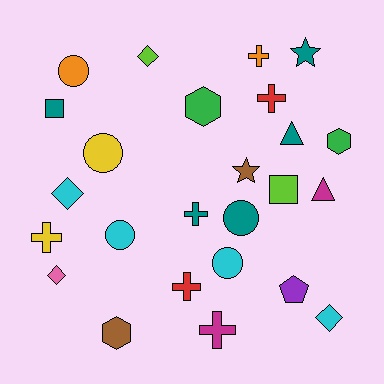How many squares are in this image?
There are 2 squares.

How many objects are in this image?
There are 25 objects.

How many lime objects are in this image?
There are 2 lime objects.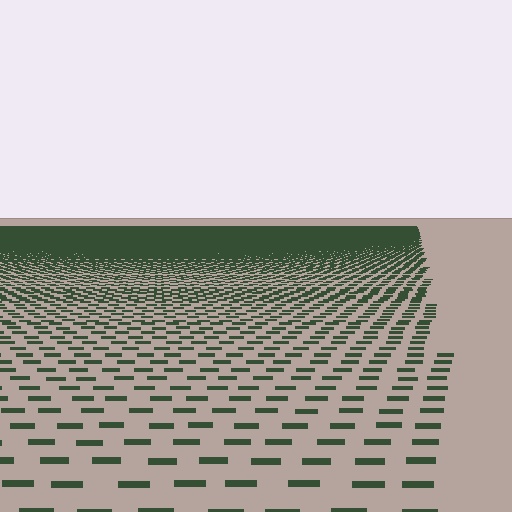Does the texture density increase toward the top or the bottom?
Density increases toward the top.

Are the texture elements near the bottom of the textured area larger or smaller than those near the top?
Larger. Near the bottom, elements are closer to the viewer and appear at a bigger on-screen size.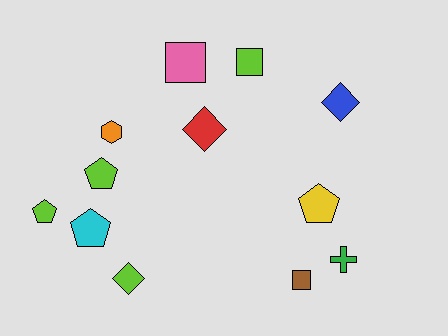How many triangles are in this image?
There are no triangles.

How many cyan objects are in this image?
There is 1 cyan object.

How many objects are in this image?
There are 12 objects.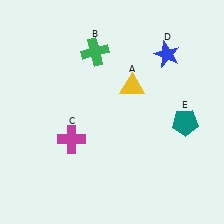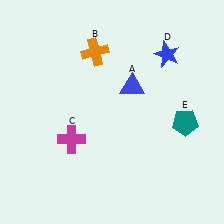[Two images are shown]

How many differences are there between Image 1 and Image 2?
There are 2 differences between the two images.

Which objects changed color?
A changed from yellow to blue. B changed from green to orange.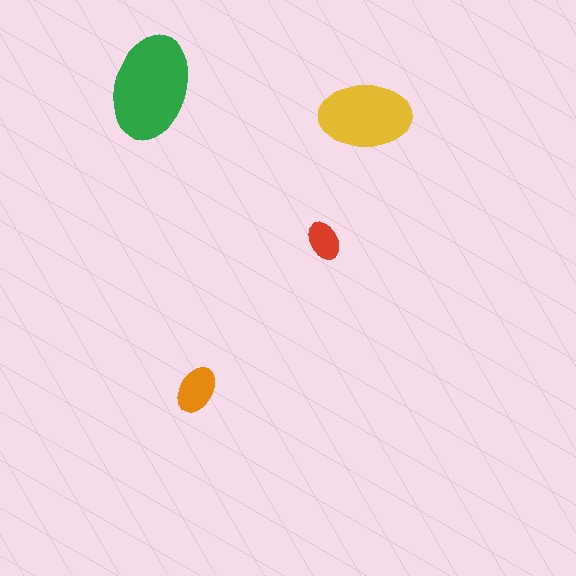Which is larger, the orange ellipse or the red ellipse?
The orange one.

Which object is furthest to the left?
The green ellipse is leftmost.